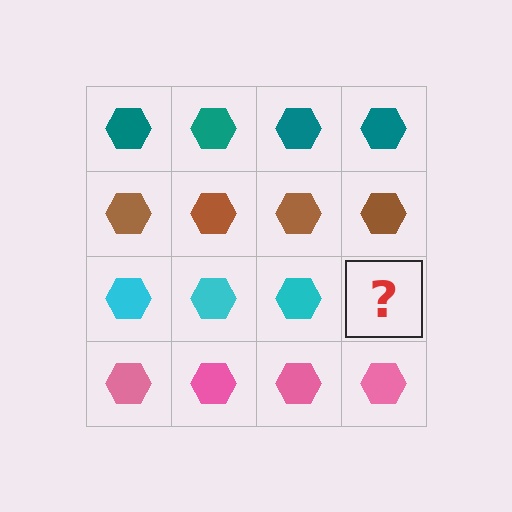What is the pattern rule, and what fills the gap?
The rule is that each row has a consistent color. The gap should be filled with a cyan hexagon.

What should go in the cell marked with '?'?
The missing cell should contain a cyan hexagon.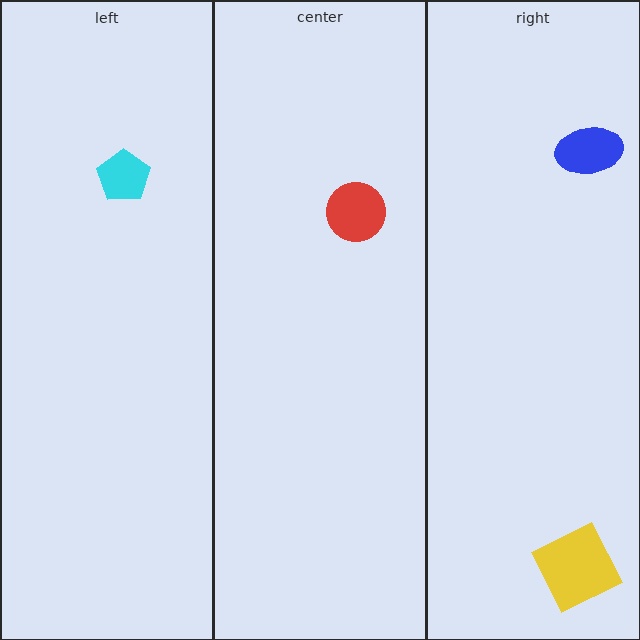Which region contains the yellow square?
The right region.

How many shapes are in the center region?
1.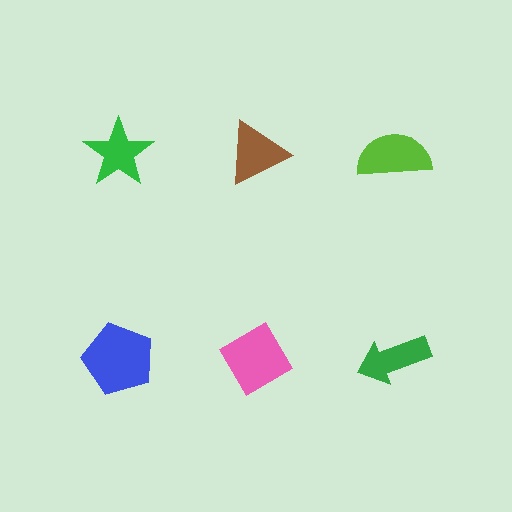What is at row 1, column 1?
A green star.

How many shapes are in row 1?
3 shapes.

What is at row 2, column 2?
A pink diamond.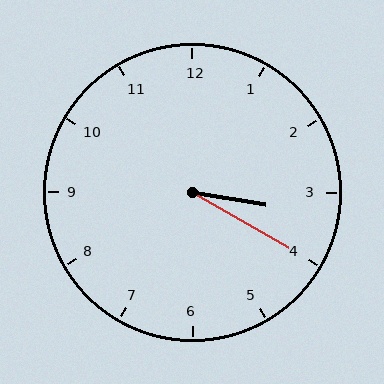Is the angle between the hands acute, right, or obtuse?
It is acute.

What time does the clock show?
3:20.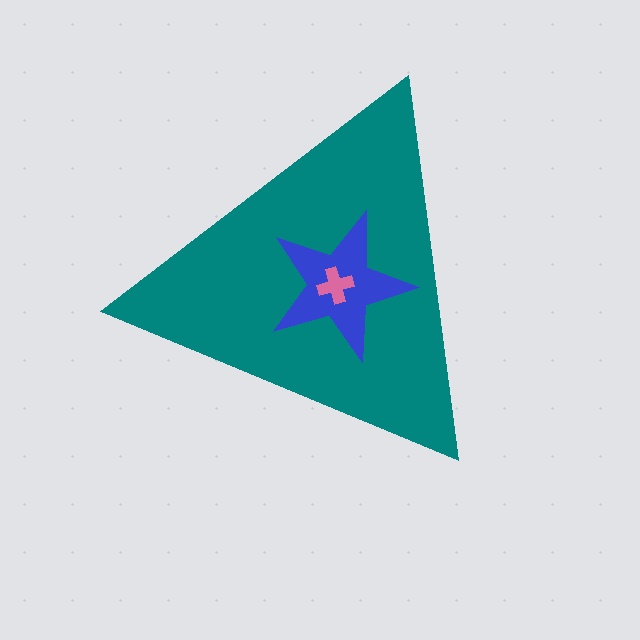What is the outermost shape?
The teal triangle.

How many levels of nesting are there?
3.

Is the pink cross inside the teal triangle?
Yes.